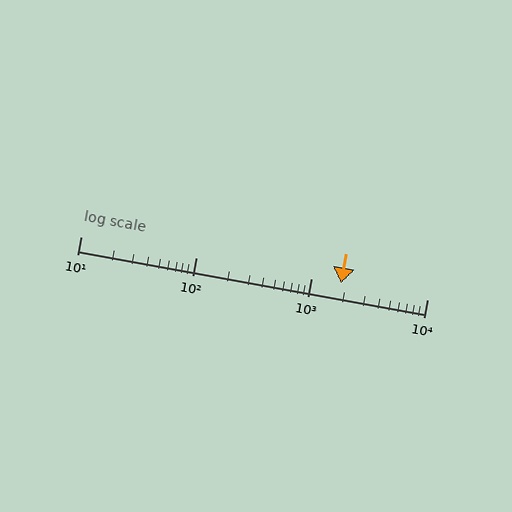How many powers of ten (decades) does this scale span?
The scale spans 3 decades, from 10 to 10000.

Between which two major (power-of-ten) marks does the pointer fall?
The pointer is between 1000 and 10000.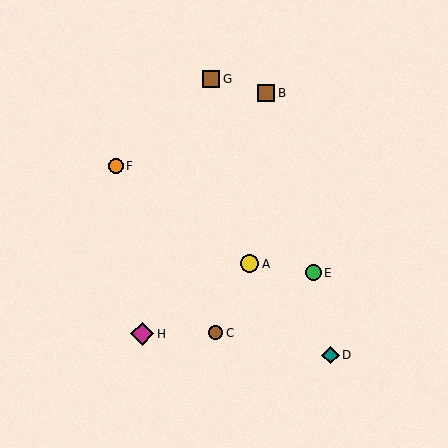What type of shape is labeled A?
Shape A is a yellow circle.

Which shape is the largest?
The magenta diamond (labeled H) is the largest.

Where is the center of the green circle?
The center of the green circle is at (313, 273).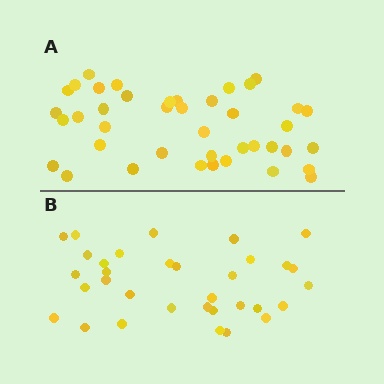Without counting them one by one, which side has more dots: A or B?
Region A (the top region) has more dots.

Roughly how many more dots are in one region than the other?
Region A has roughly 8 or so more dots than region B.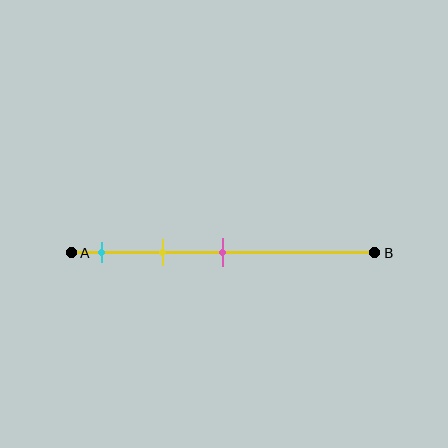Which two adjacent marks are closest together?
The cyan and yellow marks are the closest adjacent pair.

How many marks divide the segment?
There are 3 marks dividing the segment.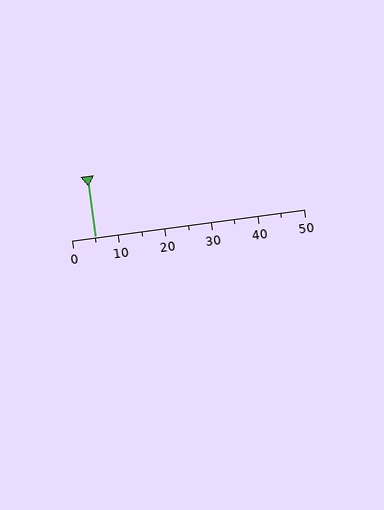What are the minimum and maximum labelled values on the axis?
The axis runs from 0 to 50.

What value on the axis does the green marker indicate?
The marker indicates approximately 5.